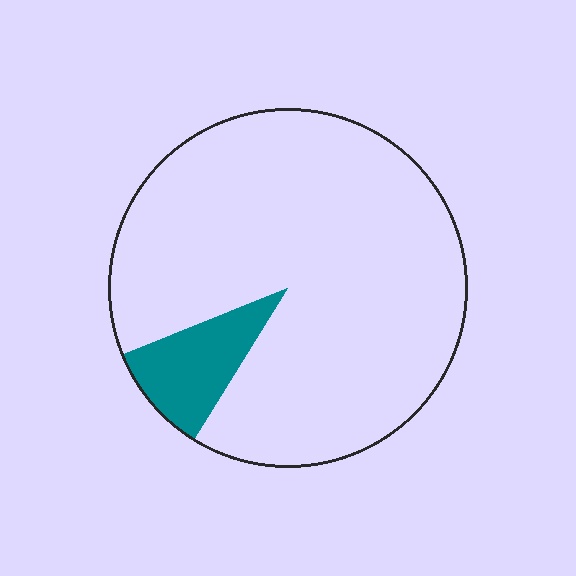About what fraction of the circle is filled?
About one tenth (1/10).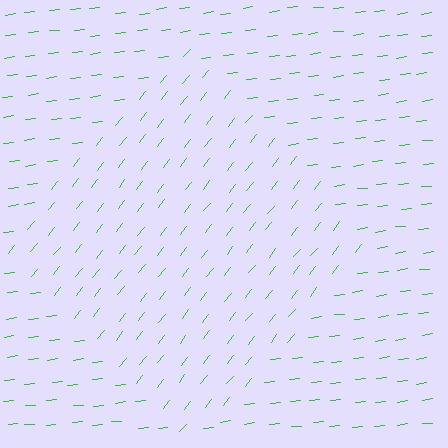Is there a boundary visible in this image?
Yes, there is a texture boundary formed by a change in line orientation.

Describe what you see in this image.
The image is filled with small green line segments. A diamond region in the image has lines oriented differently from the surrounding lines, creating a visible texture boundary.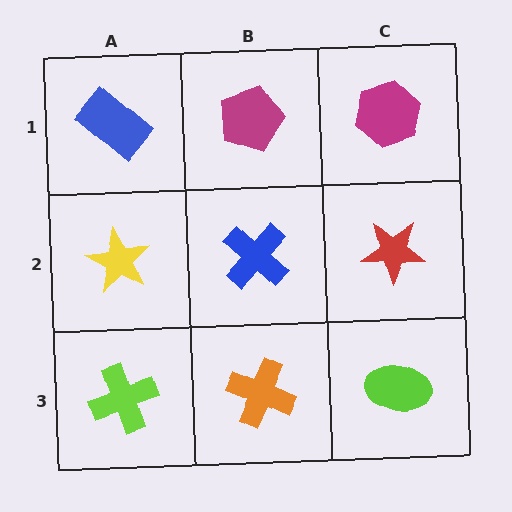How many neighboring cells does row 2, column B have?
4.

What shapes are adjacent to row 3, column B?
A blue cross (row 2, column B), a lime cross (row 3, column A), a lime ellipse (row 3, column C).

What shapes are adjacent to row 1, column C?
A red star (row 2, column C), a magenta pentagon (row 1, column B).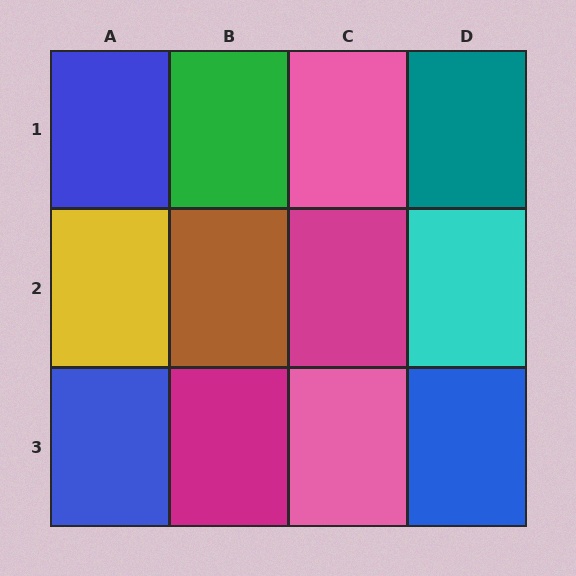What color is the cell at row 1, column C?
Pink.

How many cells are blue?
3 cells are blue.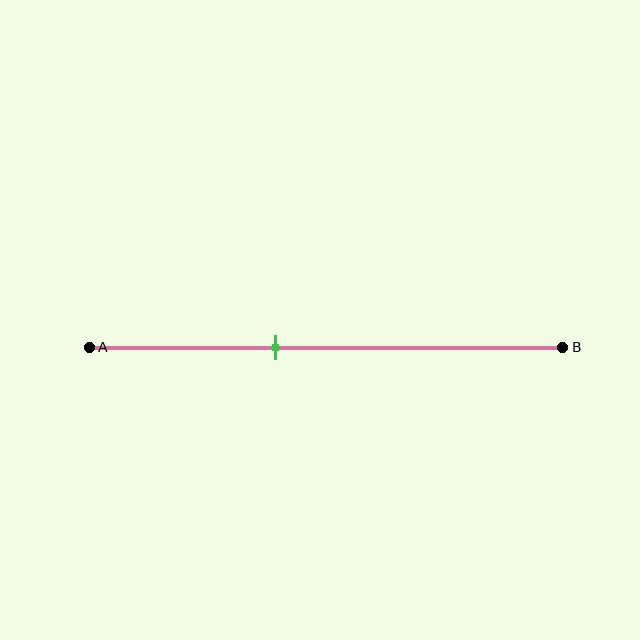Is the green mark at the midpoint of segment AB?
No, the mark is at about 40% from A, not at the 50% midpoint.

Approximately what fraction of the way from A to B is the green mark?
The green mark is approximately 40% of the way from A to B.